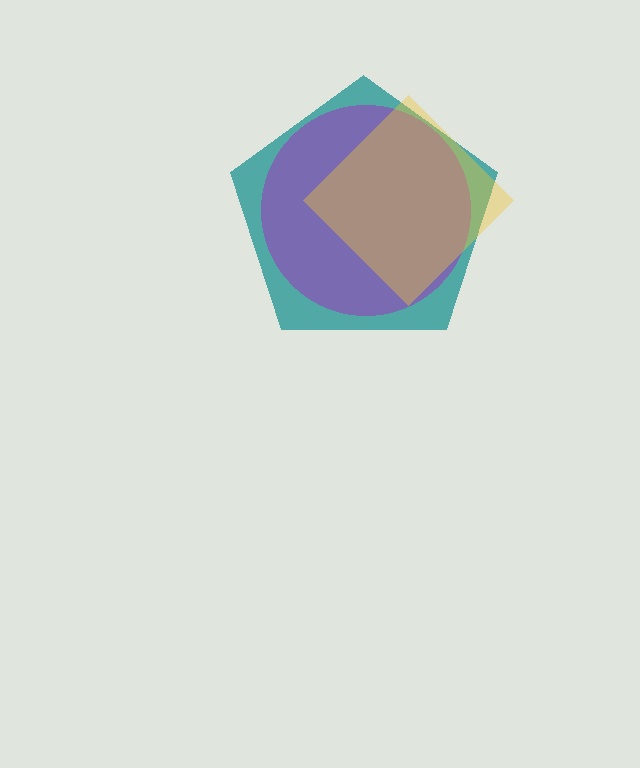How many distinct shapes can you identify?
There are 3 distinct shapes: a teal pentagon, a purple circle, a yellow diamond.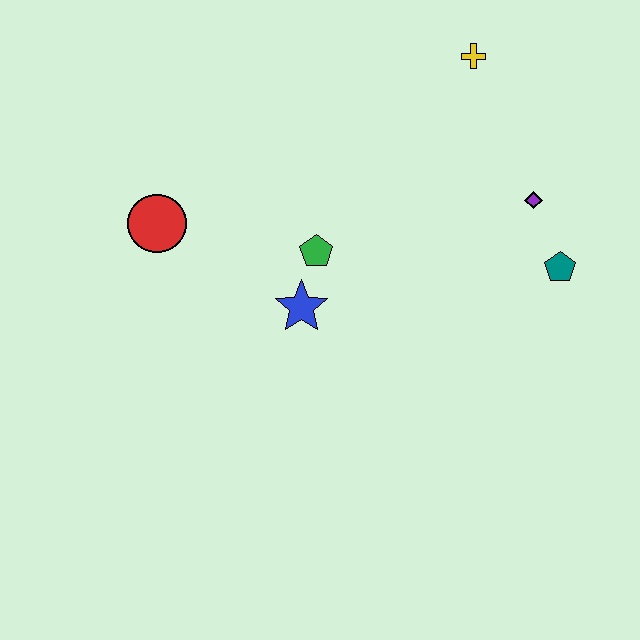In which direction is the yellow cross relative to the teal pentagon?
The yellow cross is above the teal pentagon.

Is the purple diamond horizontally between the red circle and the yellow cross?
No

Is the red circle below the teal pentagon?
No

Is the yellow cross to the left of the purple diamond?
Yes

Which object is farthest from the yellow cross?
The red circle is farthest from the yellow cross.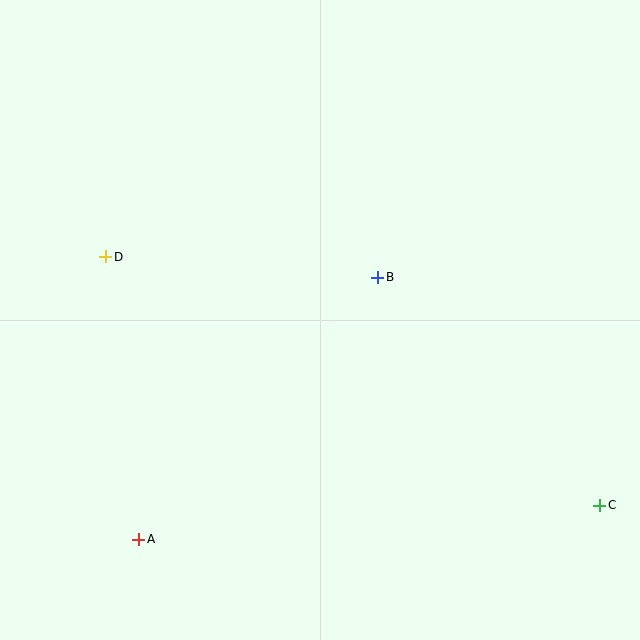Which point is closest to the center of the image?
Point B at (378, 277) is closest to the center.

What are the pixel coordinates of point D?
Point D is at (106, 257).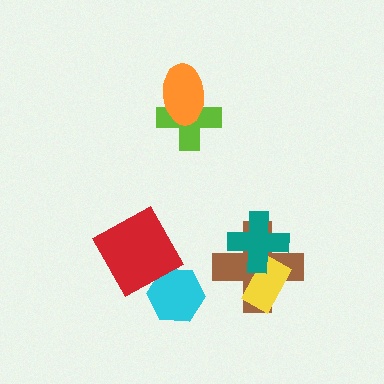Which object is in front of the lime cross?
The orange ellipse is in front of the lime cross.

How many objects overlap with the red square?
0 objects overlap with the red square.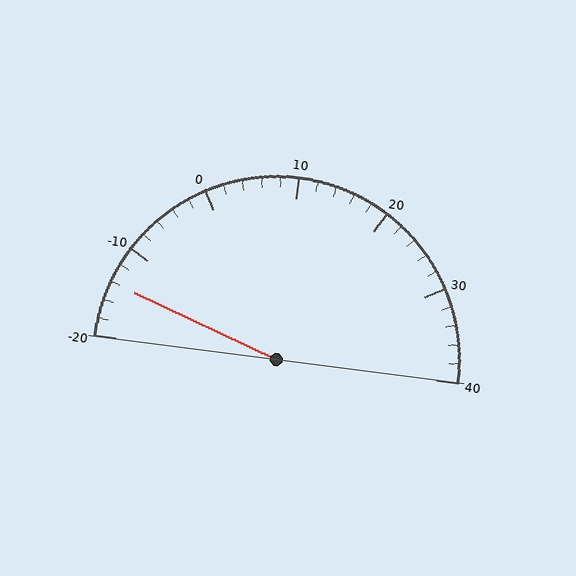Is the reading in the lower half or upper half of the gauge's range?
The reading is in the lower half of the range (-20 to 40).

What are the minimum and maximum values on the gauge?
The gauge ranges from -20 to 40.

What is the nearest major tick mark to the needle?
The nearest major tick mark is -10.